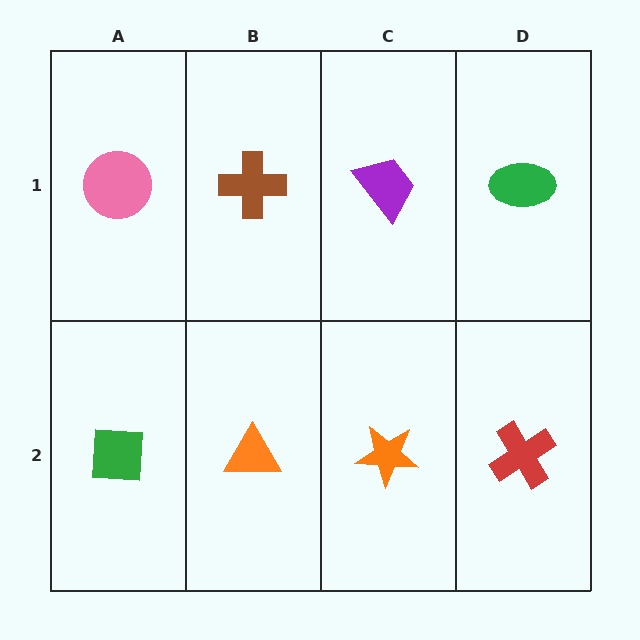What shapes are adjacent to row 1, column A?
A green square (row 2, column A), a brown cross (row 1, column B).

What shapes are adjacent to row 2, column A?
A pink circle (row 1, column A), an orange triangle (row 2, column B).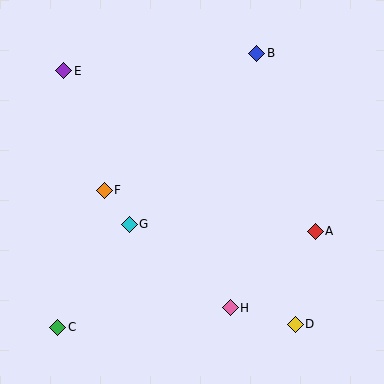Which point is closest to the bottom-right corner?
Point D is closest to the bottom-right corner.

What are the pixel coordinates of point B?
Point B is at (257, 53).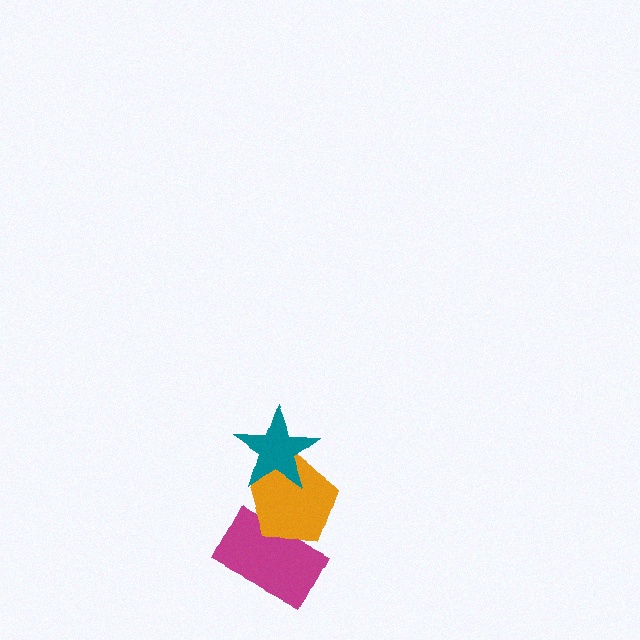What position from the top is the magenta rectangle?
The magenta rectangle is 3rd from the top.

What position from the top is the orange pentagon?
The orange pentagon is 2nd from the top.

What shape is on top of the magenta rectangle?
The orange pentagon is on top of the magenta rectangle.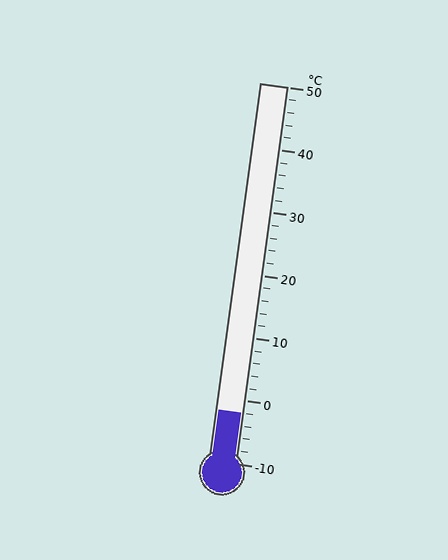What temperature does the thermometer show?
The thermometer shows approximately -2°C.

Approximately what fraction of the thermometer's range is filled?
The thermometer is filled to approximately 15% of its range.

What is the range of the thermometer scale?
The thermometer scale ranges from -10°C to 50°C.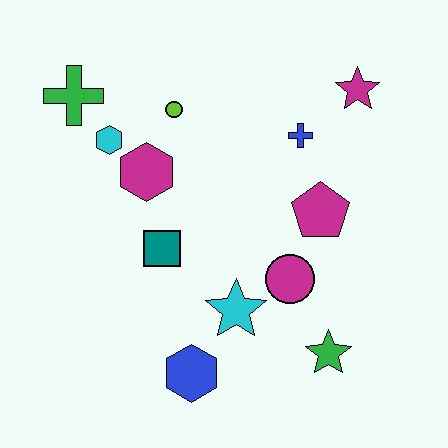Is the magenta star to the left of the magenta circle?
No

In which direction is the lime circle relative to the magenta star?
The lime circle is to the left of the magenta star.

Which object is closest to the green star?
The magenta circle is closest to the green star.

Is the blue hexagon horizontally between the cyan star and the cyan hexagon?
Yes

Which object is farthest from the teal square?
The magenta star is farthest from the teal square.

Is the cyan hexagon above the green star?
Yes